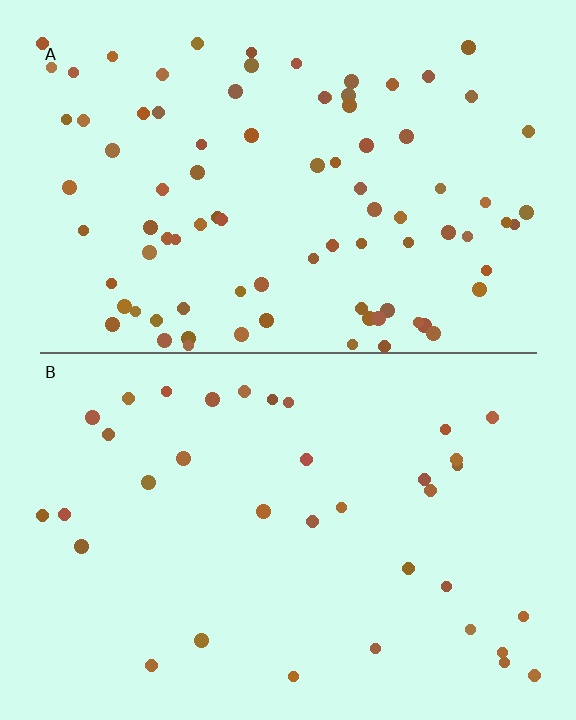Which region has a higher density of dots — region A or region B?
A (the top).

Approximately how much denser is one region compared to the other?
Approximately 2.5× — region A over region B.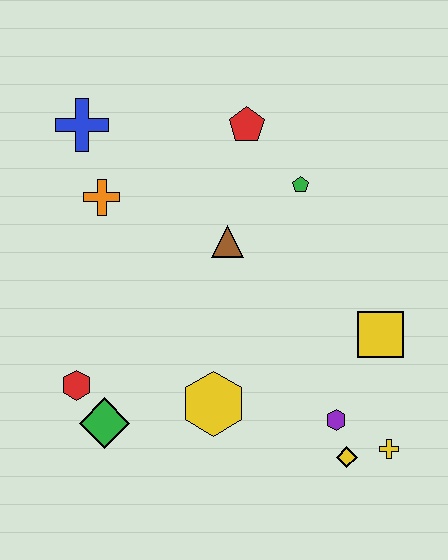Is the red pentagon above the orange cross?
Yes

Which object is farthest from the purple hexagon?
The blue cross is farthest from the purple hexagon.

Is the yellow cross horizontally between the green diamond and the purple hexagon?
No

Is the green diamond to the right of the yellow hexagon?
No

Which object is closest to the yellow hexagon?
The green diamond is closest to the yellow hexagon.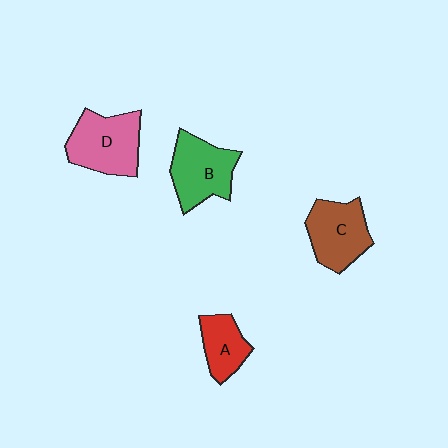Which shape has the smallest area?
Shape A (red).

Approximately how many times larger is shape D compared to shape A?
Approximately 1.6 times.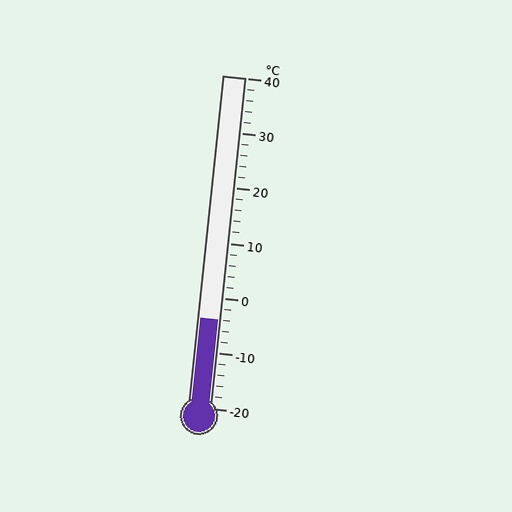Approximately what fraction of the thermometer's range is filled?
The thermometer is filled to approximately 25% of its range.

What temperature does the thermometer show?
The thermometer shows approximately -4°C.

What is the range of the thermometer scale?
The thermometer scale ranges from -20°C to 40°C.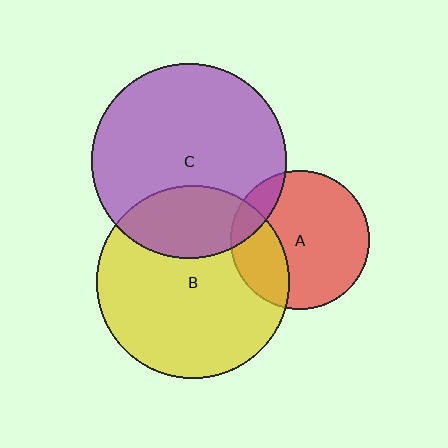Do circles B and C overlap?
Yes.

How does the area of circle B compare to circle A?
Approximately 1.9 times.